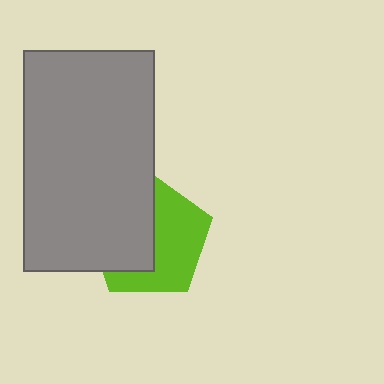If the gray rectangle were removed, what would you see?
You would see the complete lime pentagon.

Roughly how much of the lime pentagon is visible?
About half of it is visible (roughly 52%).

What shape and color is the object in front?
The object in front is a gray rectangle.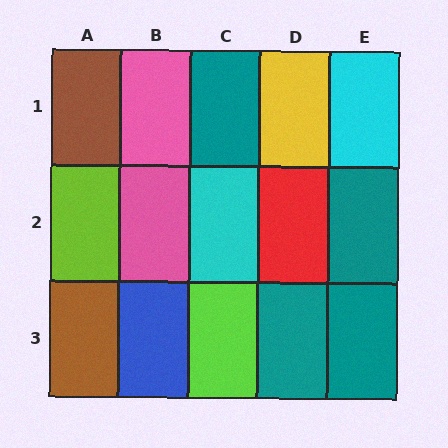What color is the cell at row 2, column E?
Teal.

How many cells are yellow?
1 cell is yellow.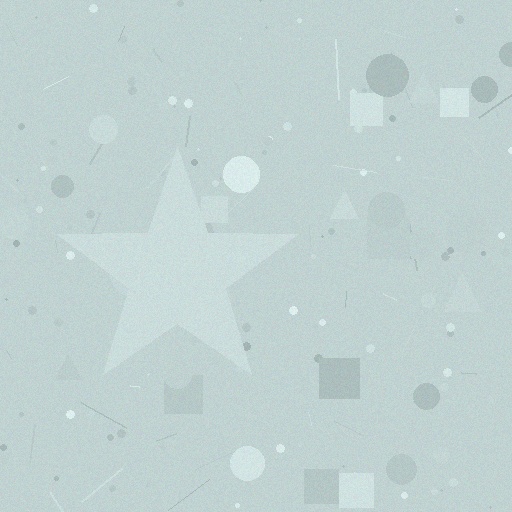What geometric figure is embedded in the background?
A star is embedded in the background.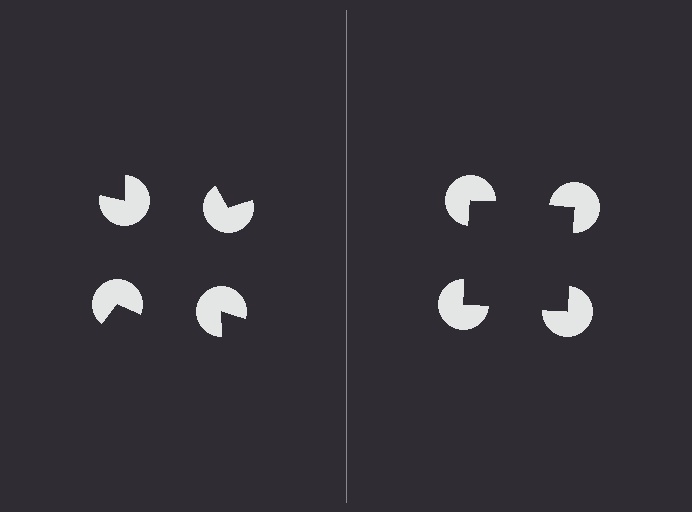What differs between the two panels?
The pac-man discs are positioned identically on both sides; only the wedge orientations differ. On the right they align to a square; on the left they are misaligned.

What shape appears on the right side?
An illusory square.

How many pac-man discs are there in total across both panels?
8 — 4 on each side.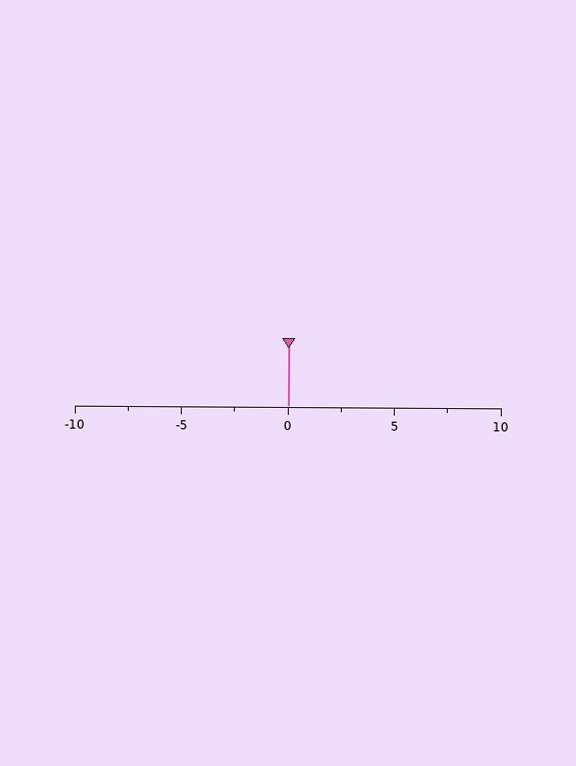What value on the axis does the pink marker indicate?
The marker indicates approximately 0.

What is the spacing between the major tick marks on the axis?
The major ticks are spaced 5 apart.